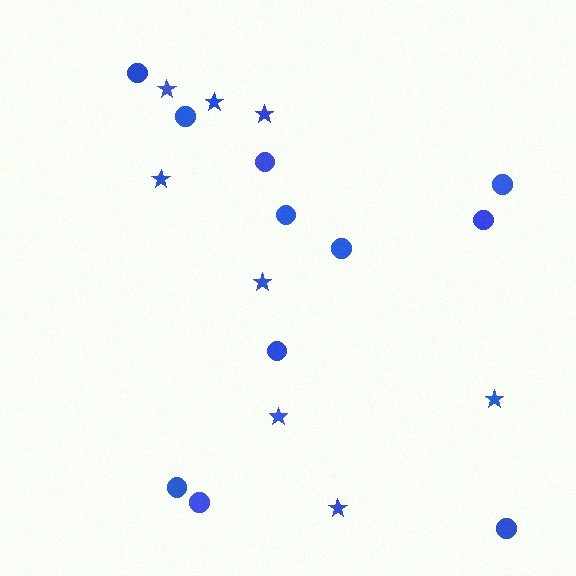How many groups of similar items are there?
There are 2 groups: one group of circles (11) and one group of stars (8).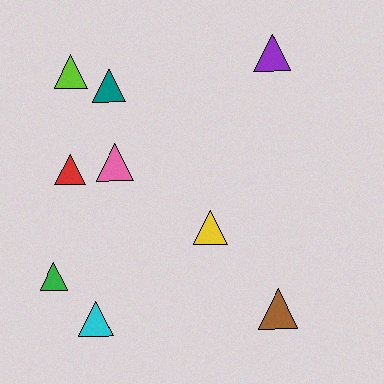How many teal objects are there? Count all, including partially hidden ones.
There is 1 teal object.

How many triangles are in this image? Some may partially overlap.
There are 9 triangles.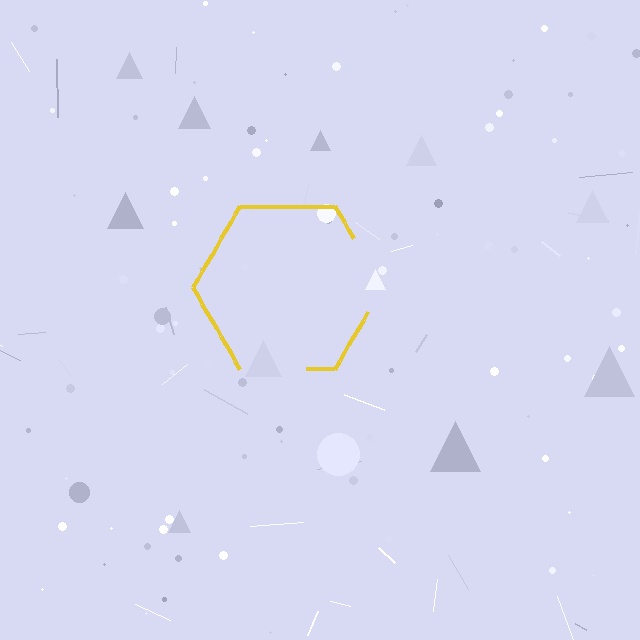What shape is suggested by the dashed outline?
The dashed outline suggests a hexagon.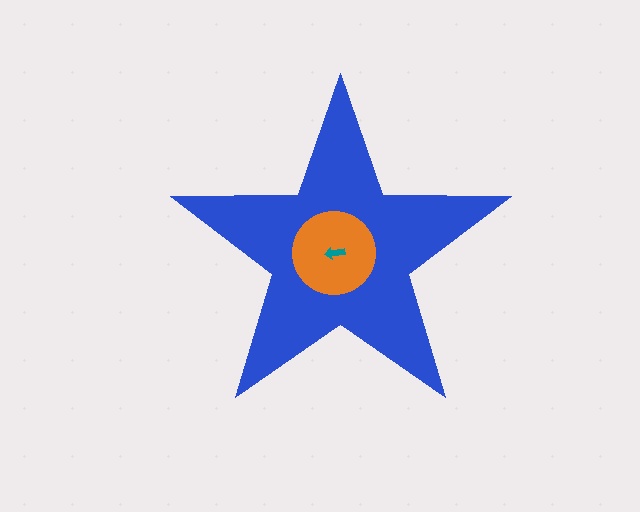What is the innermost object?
The teal arrow.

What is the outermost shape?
The blue star.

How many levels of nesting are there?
3.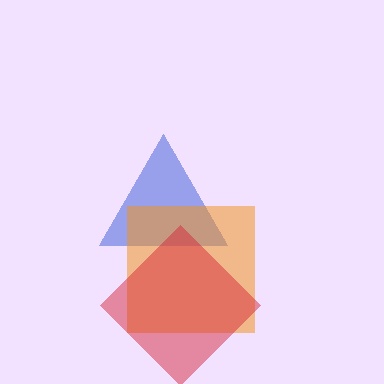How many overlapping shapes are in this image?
There are 3 overlapping shapes in the image.